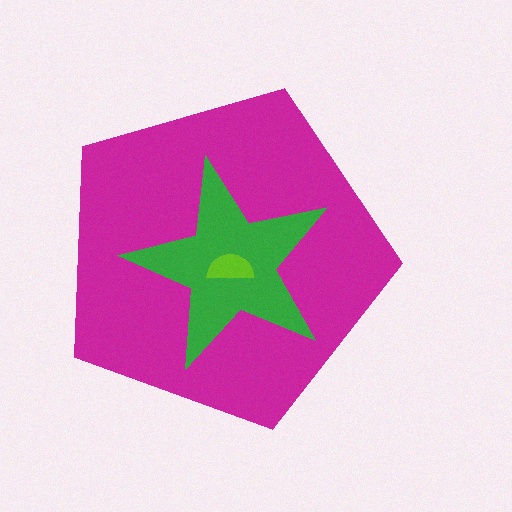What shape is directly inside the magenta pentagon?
The green star.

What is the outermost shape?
The magenta pentagon.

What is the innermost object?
The lime semicircle.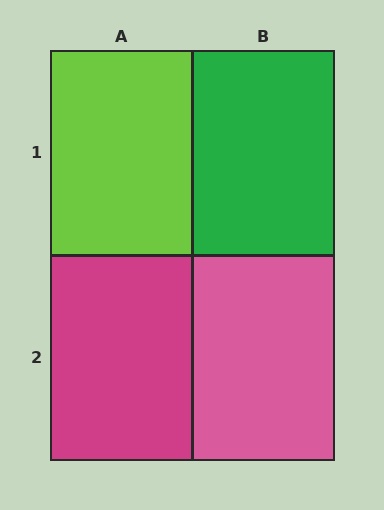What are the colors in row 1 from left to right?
Lime, green.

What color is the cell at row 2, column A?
Magenta.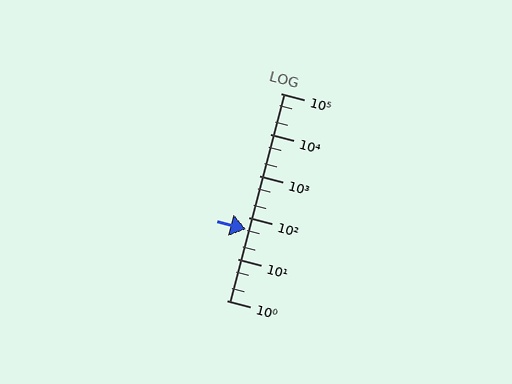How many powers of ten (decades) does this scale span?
The scale spans 5 decades, from 1 to 100000.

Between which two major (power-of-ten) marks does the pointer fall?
The pointer is between 10 and 100.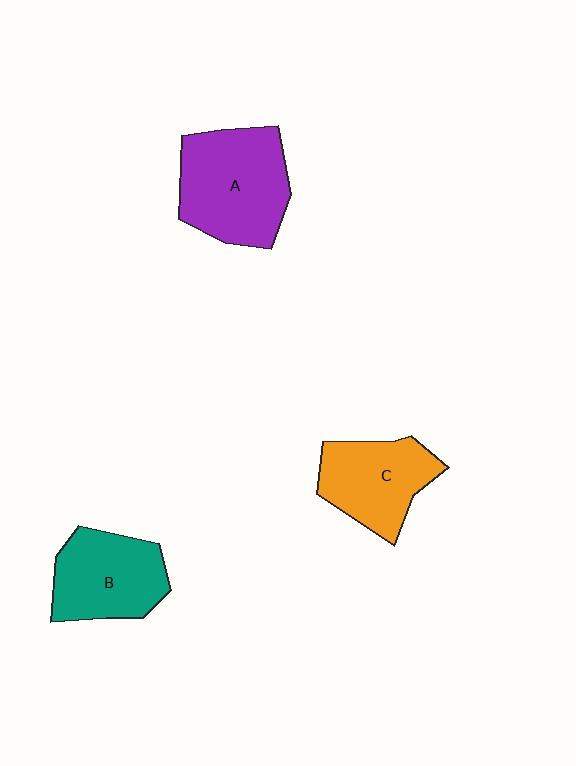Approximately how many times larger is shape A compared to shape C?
Approximately 1.3 times.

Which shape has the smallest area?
Shape C (orange).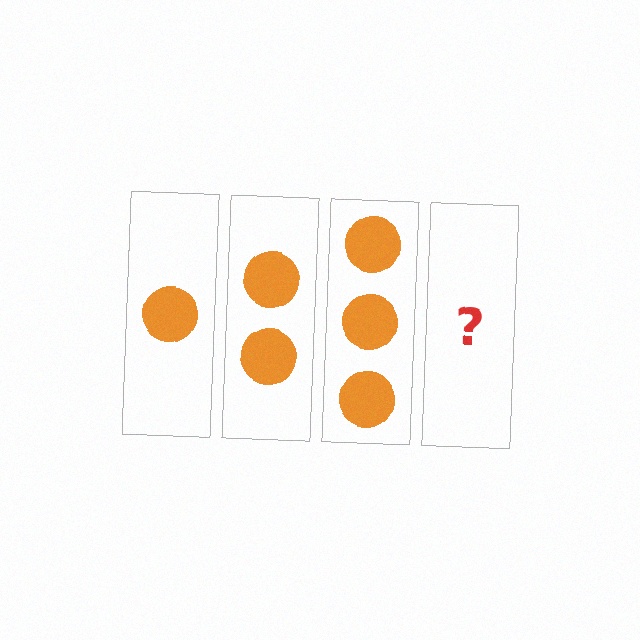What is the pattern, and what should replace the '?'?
The pattern is that each step adds one more circle. The '?' should be 4 circles.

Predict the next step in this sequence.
The next step is 4 circles.